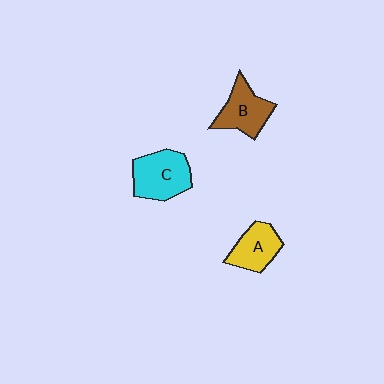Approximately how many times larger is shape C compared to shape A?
Approximately 1.3 times.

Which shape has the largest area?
Shape C (cyan).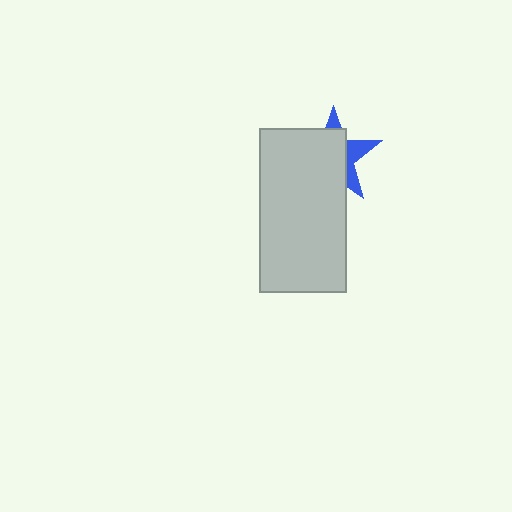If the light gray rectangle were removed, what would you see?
You would see the complete blue star.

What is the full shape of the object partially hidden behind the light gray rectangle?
The partially hidden object is a blue star.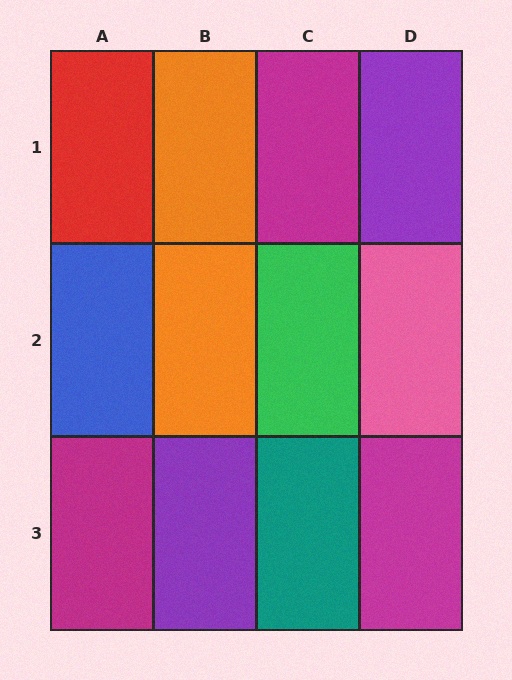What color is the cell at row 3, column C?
Teal.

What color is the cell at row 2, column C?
Green.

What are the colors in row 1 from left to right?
Red, orange, magenta, purple.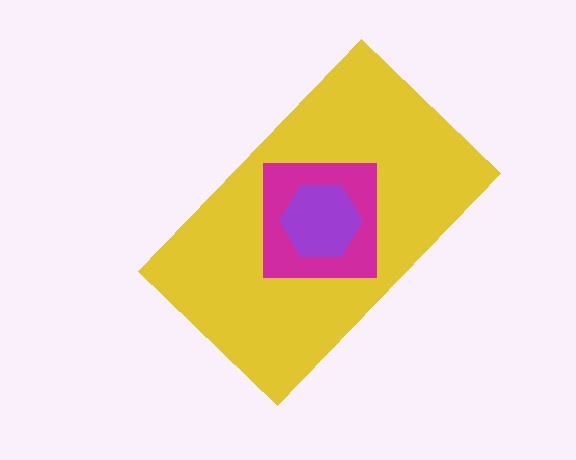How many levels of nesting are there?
3.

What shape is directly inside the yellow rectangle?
The magenta square.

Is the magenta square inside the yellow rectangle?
Yes.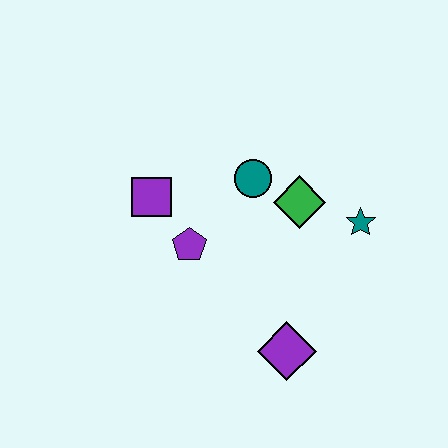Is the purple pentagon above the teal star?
No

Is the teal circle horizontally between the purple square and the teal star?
Yes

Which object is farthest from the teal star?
The purple square is farthest from the teal star.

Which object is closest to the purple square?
The purple pentagon is closest to the purple square.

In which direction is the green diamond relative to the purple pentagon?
The green diamond is to the right of the purple pentagon.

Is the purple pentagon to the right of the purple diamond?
No